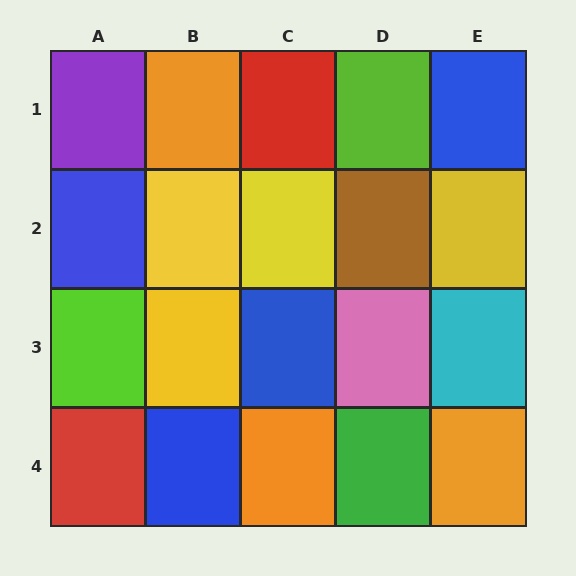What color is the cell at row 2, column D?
Brown.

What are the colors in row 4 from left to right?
Red, blue, orange, green, orange.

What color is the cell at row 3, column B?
Yellow.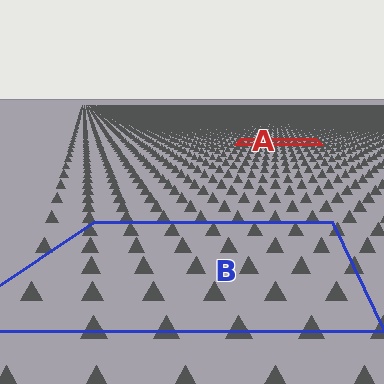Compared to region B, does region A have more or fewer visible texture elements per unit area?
Region A has more texture elements per unit area — they are packed more densely because it is farther away.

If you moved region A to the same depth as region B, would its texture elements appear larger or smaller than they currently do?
They would appear larger. At a closer depth, the same texture elements are projected at a bigger on-screen size.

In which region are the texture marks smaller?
The texture marks are smaller in region A, because it is farther away.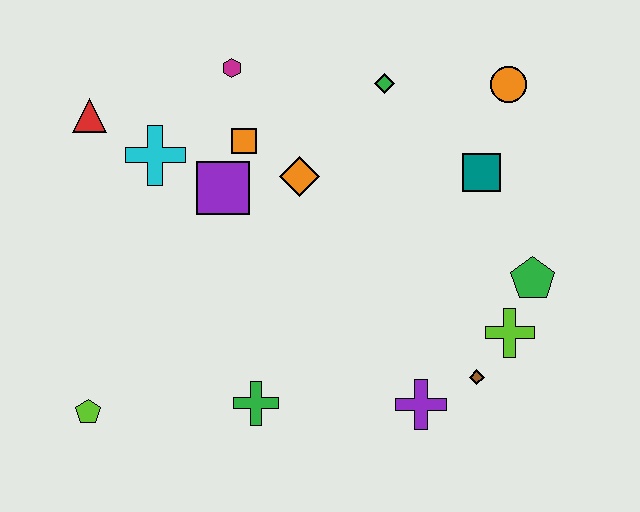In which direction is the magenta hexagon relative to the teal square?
The magenta hexagon is to the left of the teal square.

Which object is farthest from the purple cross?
The red triangle is farthest from the purple cross.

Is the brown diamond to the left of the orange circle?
Yes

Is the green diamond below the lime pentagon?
No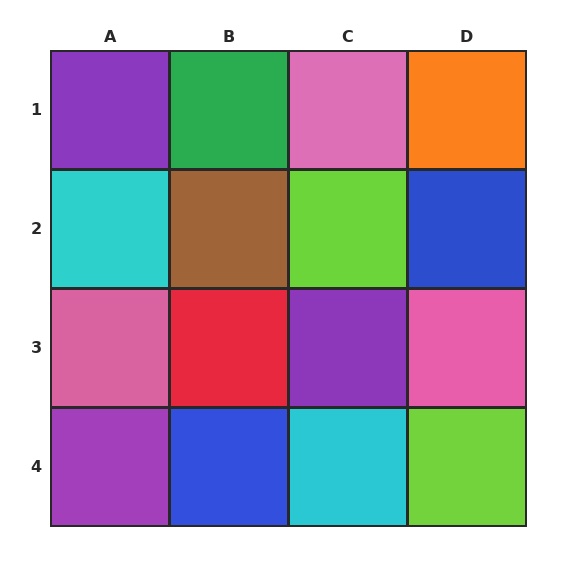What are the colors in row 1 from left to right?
Purple, green, pink, orange.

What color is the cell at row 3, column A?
Pink.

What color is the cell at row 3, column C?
Purple.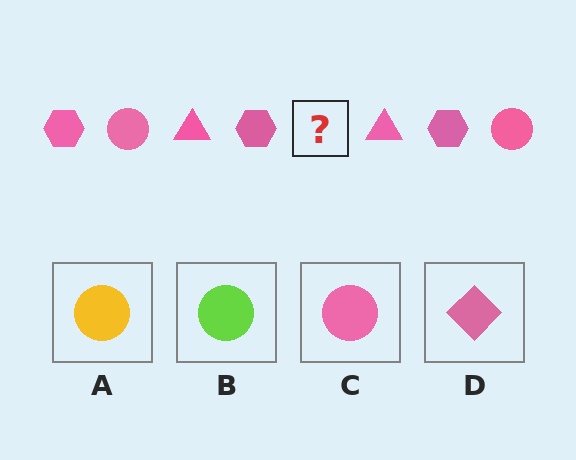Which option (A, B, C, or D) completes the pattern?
C.